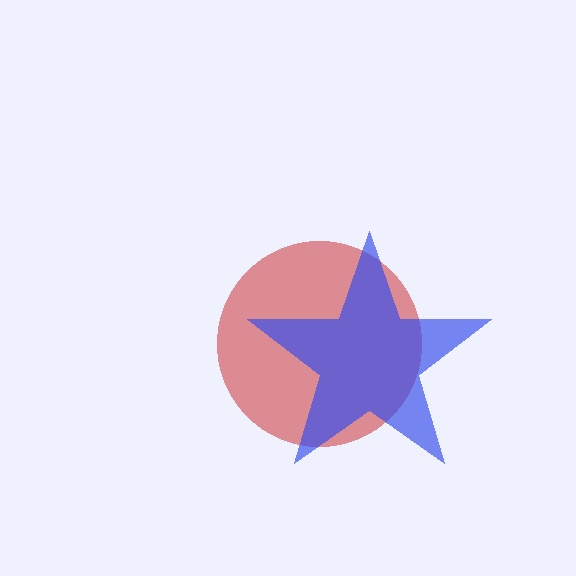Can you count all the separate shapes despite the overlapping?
Yes, there are 2 separate shapes.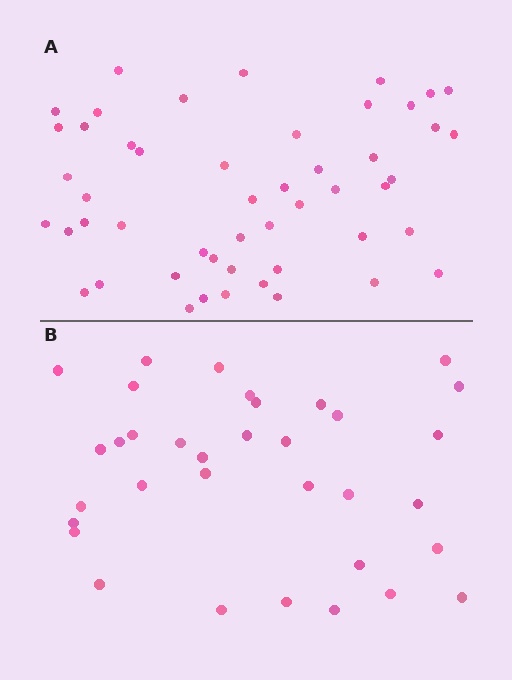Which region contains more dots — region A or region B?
Region A (the top region) has more dots.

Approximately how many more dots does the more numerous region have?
Region A has approximately 15 more dots than region B.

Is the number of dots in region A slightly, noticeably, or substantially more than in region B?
Region A has substantially more. The ratio is roughly 1.5 to 1.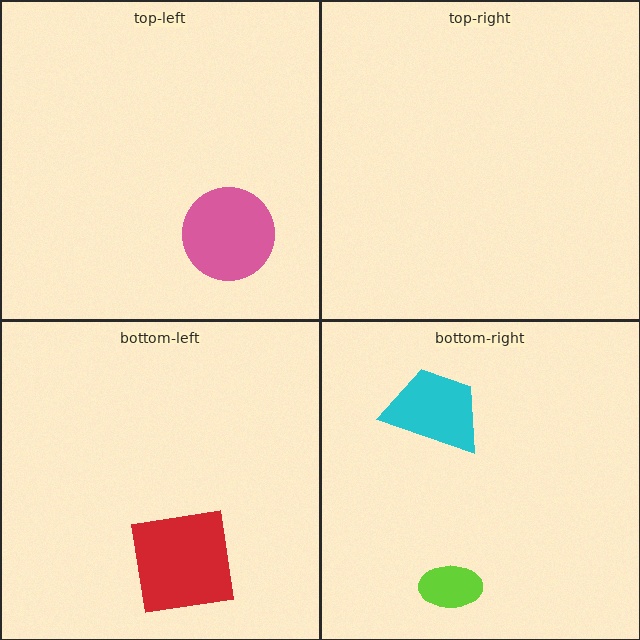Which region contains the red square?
The bottom-left region.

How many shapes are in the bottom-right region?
2.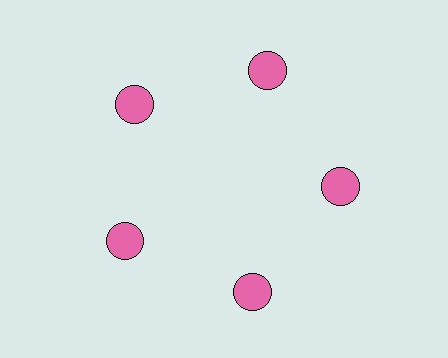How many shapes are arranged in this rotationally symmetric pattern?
There are 5 shapes, arranged in 5 groups of 1.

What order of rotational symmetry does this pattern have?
This pattern has 5-fold rotational symmetry.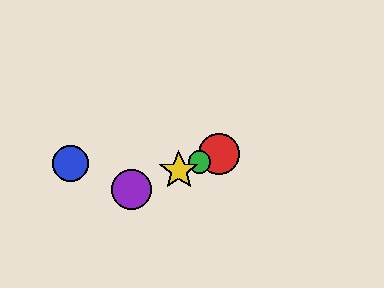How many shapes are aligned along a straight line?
4 shapes (the red circle, the green circle, the yellow star, the purple circle) are aligned along a straight line.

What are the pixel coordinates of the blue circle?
The blue circle is at (71, 164).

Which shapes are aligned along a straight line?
The red circle, the green circle, the yellow star, the purple circle are aligned along a straight line.